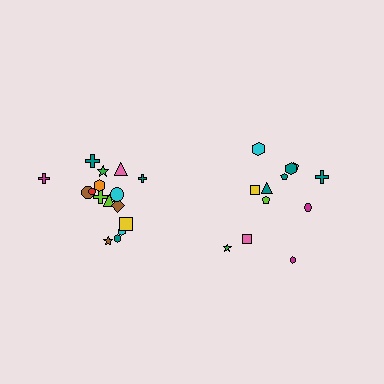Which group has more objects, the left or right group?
The left group.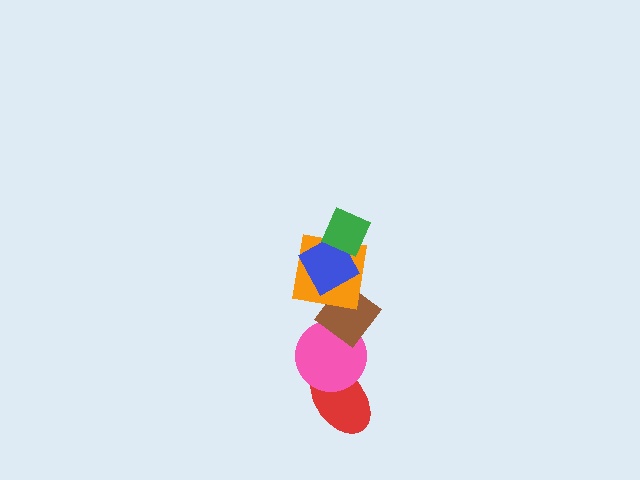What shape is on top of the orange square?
The blue square is on top of the orange square.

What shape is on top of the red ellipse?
The pink circle is on top of the red ellipse.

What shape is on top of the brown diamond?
The orange square is on top of the brown diamond.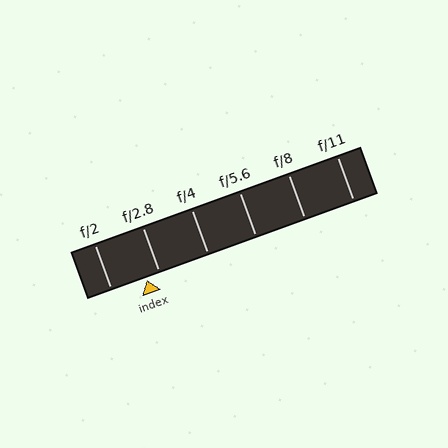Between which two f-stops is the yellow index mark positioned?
The index mark is between f/2 and f/2.8.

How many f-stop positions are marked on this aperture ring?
There are 6 f-stop positions marked.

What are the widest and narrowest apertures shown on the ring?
The widest aperture shown is f/2 and the narrowest is f/11.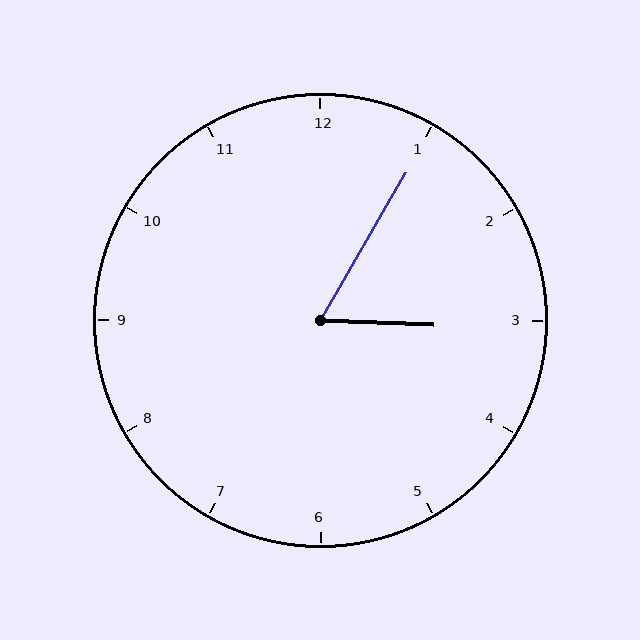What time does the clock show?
3:05.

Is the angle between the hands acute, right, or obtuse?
It is acute.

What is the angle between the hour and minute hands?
Approximately 62 degrees.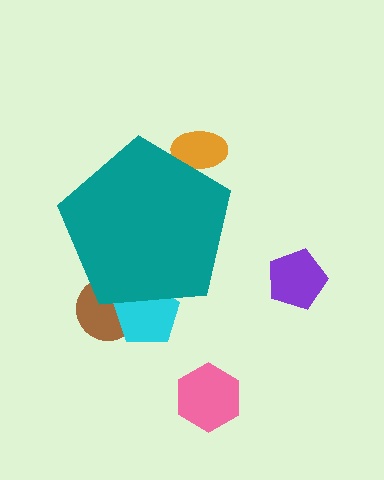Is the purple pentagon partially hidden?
No, the purple pentagon is fully visible.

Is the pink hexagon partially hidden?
No, the pink hexagon is fully visible.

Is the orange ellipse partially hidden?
Yes, the orange ellipse is partially hidden behind the teal pentagon.